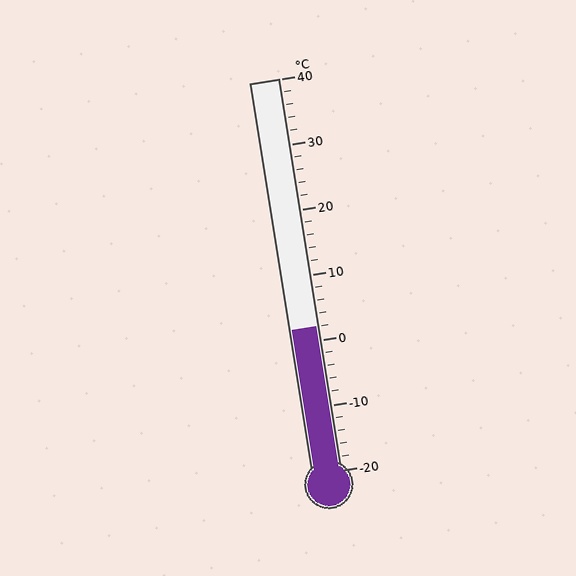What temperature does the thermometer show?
The thermometer shows approximately 2°C.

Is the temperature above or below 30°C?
The temperature is below 30°C.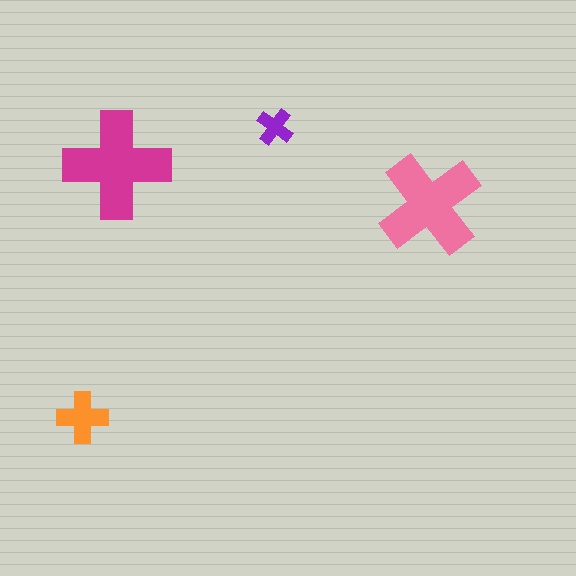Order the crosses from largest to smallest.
the magenta one, the pink one, the orange one, the purple one.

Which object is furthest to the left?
The orange cross is leftmost.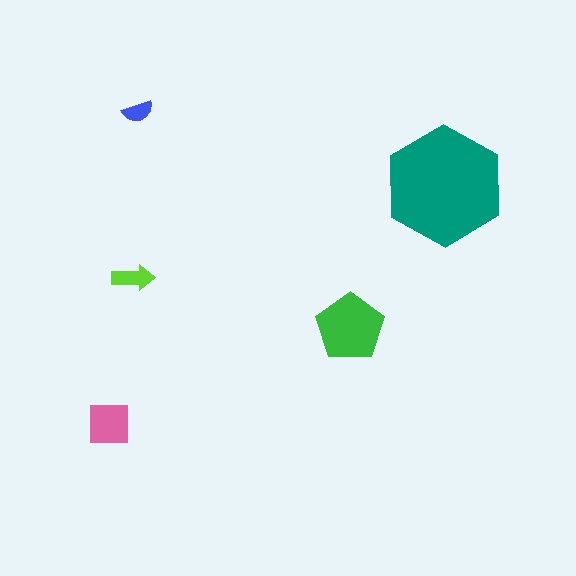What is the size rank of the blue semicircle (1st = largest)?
5th.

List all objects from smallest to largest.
The blue semicircle, the lime arrow, the pink square, the green pentagon, the teal hexagon.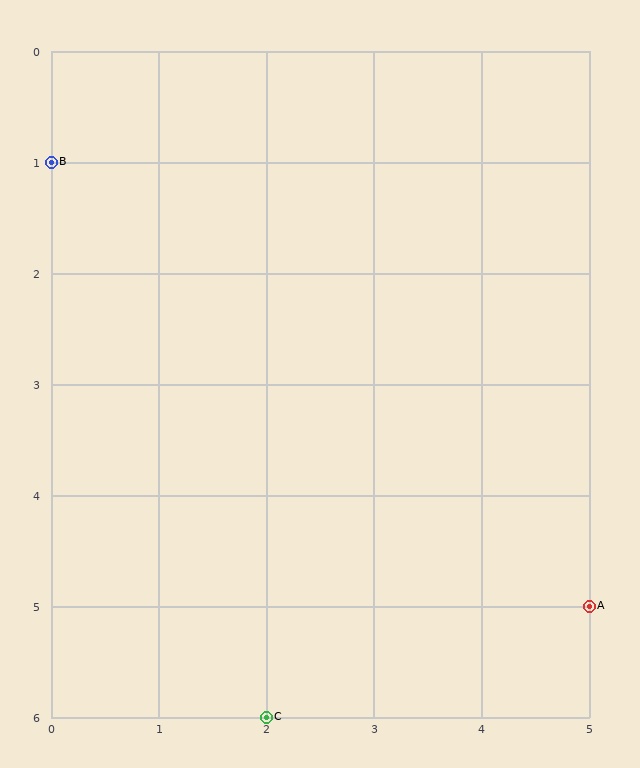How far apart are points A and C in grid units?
Points A and C are 3 columns and 1 row apart (about 3.2 grid units diagonally).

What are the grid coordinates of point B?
Point B is at grid coordinates (0, 1).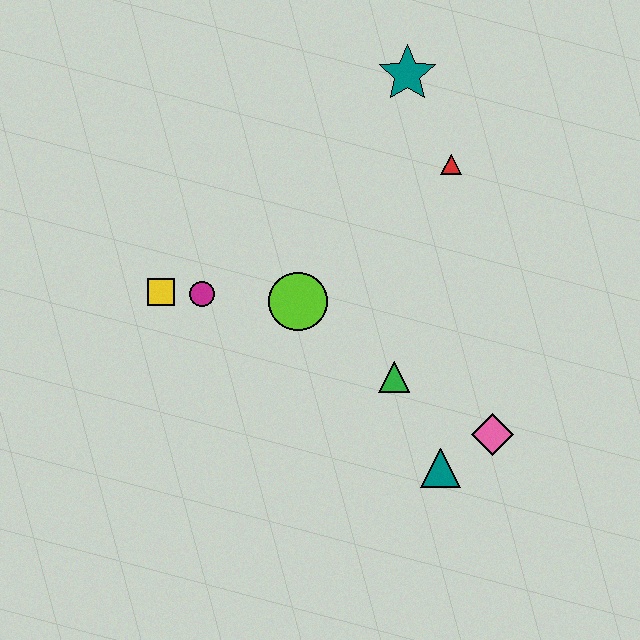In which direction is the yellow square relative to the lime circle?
The yellow square is to the left of the lime circle.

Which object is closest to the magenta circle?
The yellow square is closest to the magenta circle.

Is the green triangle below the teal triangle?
No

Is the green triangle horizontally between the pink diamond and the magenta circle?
Yes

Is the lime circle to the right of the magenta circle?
Yes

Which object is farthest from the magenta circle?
The pink diamond is farthest from the magenta circle.